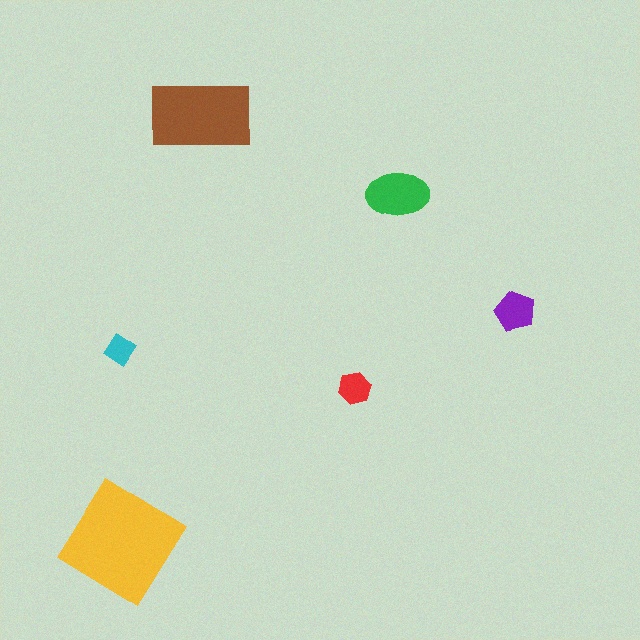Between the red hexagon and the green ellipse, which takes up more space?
The green ellipse.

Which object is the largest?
The yellow diamond.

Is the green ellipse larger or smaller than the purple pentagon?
Larger.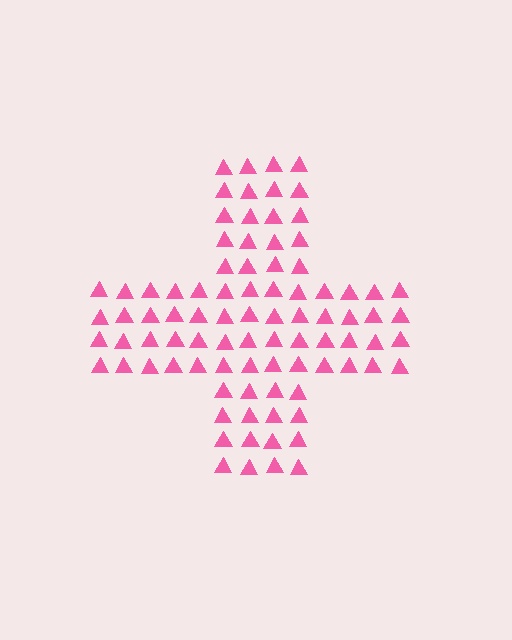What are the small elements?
The small elements are triangles.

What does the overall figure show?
The overall figure shows a cross.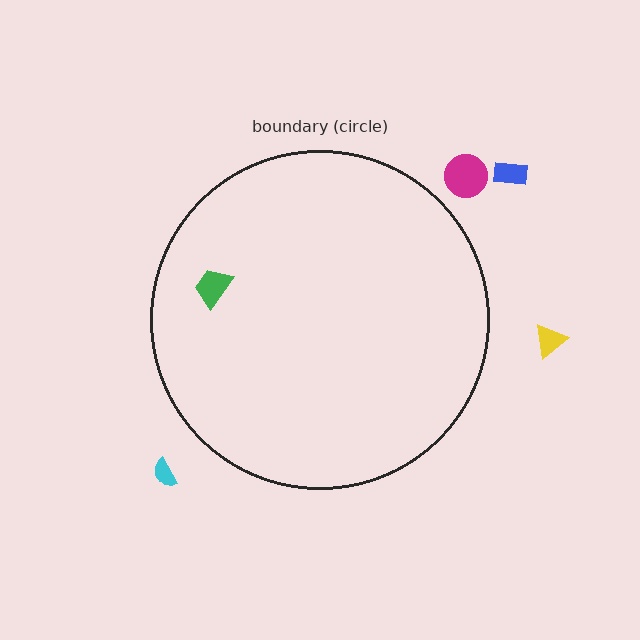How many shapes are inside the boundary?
1 inside, 4 outside.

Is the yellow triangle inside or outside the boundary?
Outside.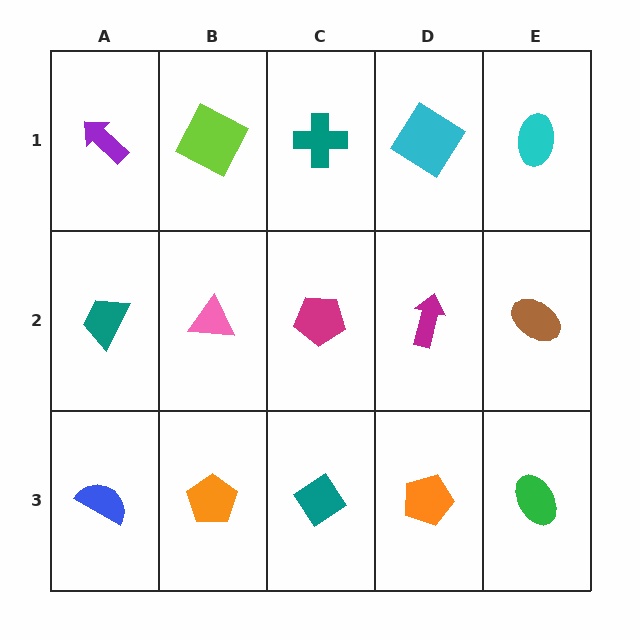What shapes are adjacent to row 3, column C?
A magenta pentagon (row 2, column C), an orange pentagon (row 3, column B), an orange pentagon (row 3, column D).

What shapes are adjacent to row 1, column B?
A pink triangle (row 2, column B), a purple arrow (row 1, column A), a teal cross (row 1, column C).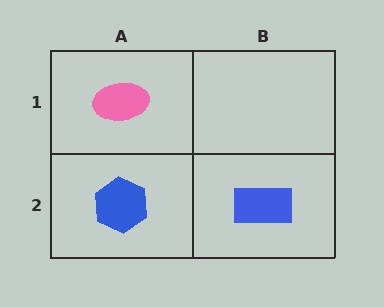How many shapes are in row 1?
1 shape.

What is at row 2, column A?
A blue hexagon.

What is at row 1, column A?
A pink ellipse.